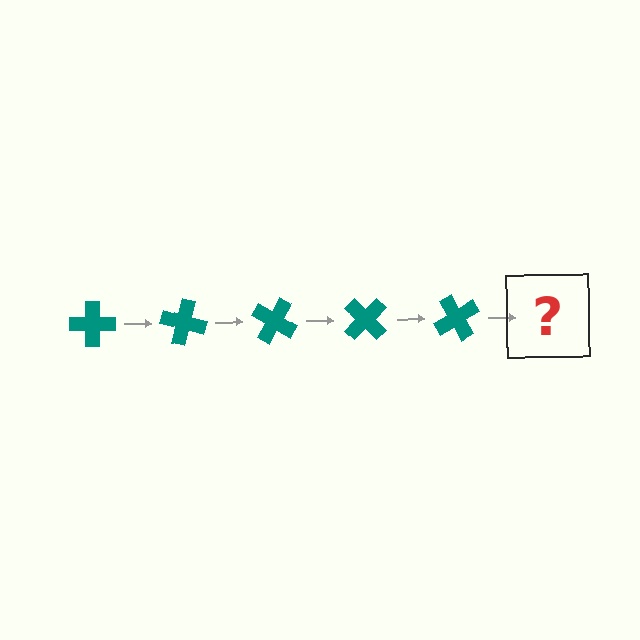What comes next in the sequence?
The next element should be a teal cross rotated 75 degrees.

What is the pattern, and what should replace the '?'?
The pattern is that the cross rotates 15 degrees each step. The '?' should be a teal cross rotated 75 degrees.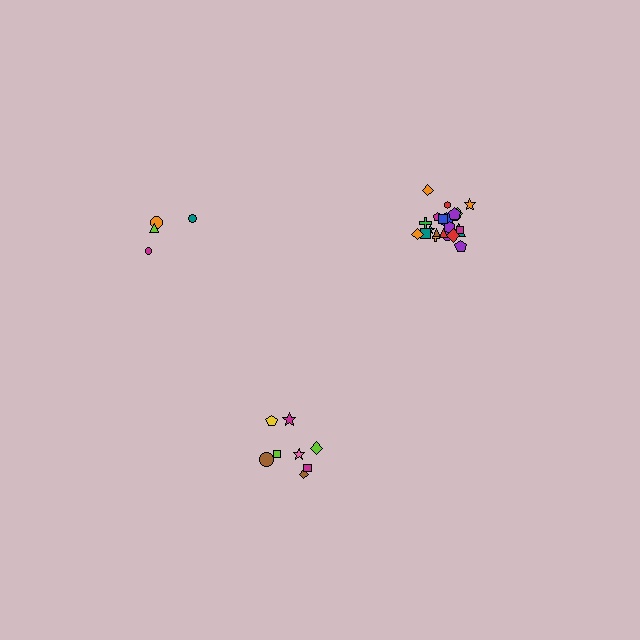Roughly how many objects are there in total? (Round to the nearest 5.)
Roughly 35 objects in total.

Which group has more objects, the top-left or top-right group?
The top-right group.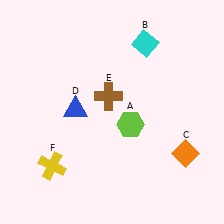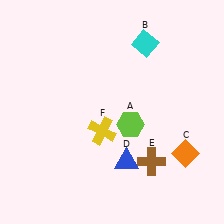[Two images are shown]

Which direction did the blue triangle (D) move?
The blue triangle (D) moved down.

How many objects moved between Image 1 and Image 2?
3 objects moved between the two images.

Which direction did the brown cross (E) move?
The brown cross (E) moved down.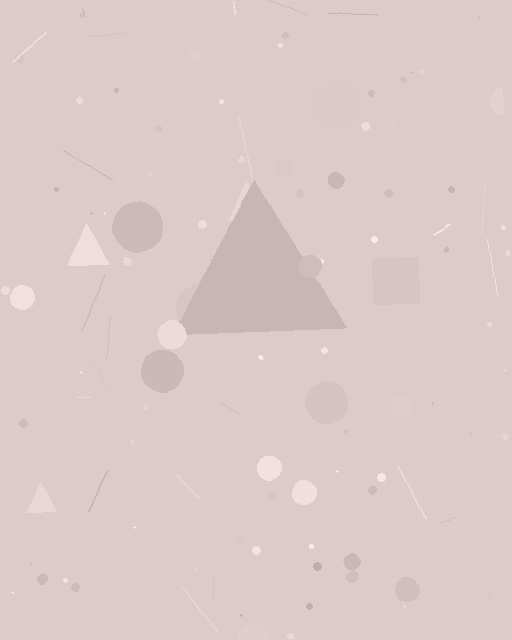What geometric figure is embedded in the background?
A triangle is embedded in the background.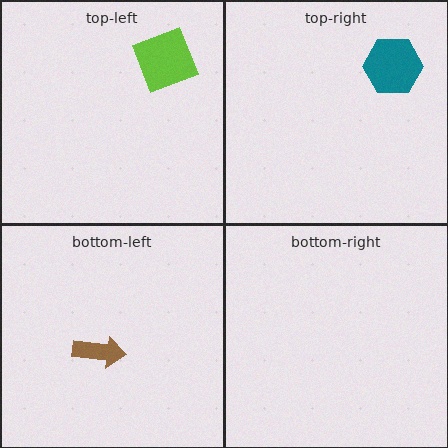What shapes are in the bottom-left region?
The brown arrow.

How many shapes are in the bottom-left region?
1.